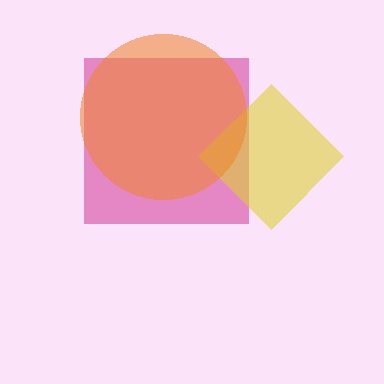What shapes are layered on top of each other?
The layered shapes are: a magenta square, a yellow diamond, an orange circle.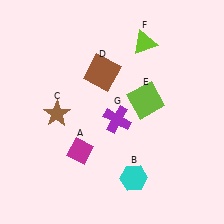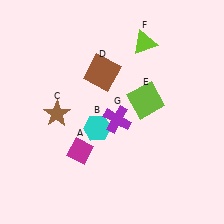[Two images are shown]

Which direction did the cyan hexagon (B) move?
The cyan hexagon (B) moved up.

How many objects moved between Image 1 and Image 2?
1 object moved between the two images.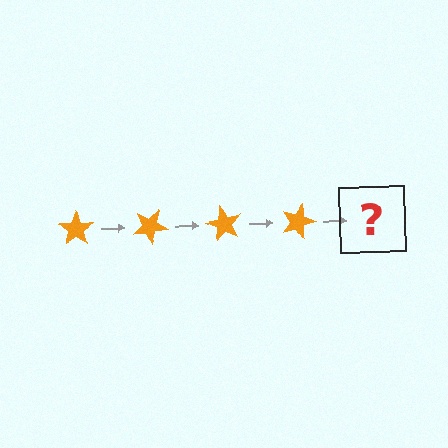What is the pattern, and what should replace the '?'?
The pattern is that the star rotates 30 degrees each step. The '?' should be an orange star rotated 120 degrees.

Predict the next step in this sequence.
The next step is an orange star rotated 120 degrees.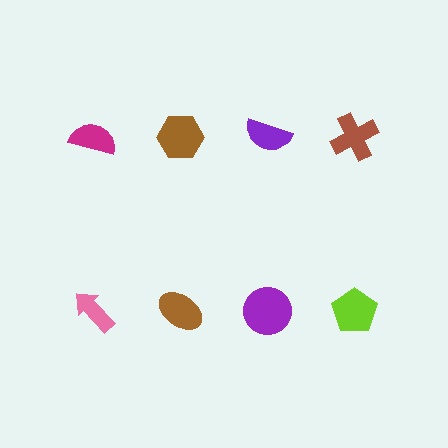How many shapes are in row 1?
4 shapes.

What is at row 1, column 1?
A magenta semicircle.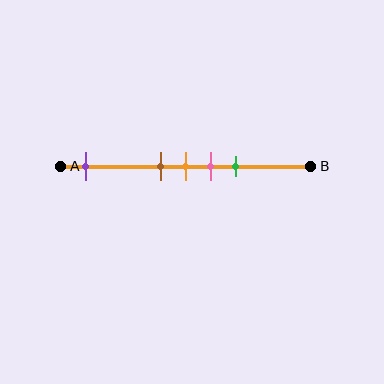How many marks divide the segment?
There are 5 marks dividing the segment.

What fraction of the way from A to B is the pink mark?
The pink mark is approximately 60% (0.6) of the way from A to B.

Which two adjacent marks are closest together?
The brown and orange marks are the closest adjacent pair.